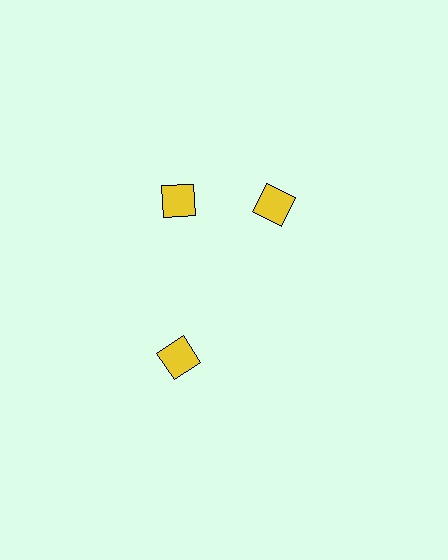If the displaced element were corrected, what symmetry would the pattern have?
It would have 3-fold rotational symmetry — the pattern would map onto itself every 120 degrees.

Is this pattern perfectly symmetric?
No. The 3 yellow diamonds are arranged in a ring, but one element near the 3 o'clock position is rotated out of alignment along the ring, breaking the 3-fold rotational symmetry.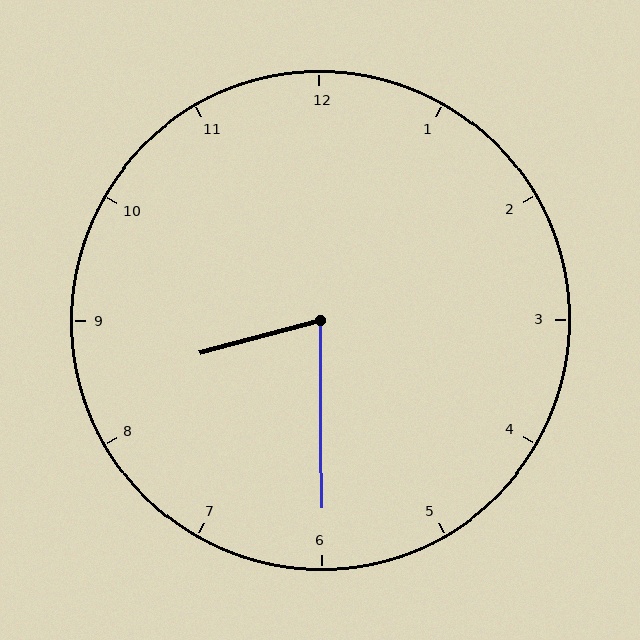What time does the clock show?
8:30.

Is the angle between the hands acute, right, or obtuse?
It is acute.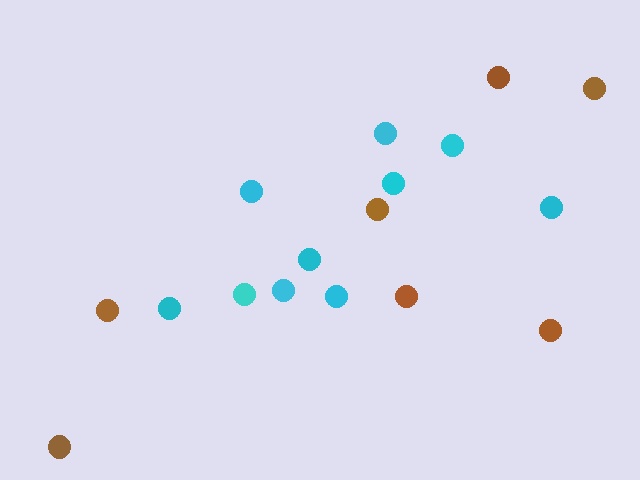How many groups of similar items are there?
There are 2 groups: one group of brown circles (7) and one group of cyan circles (10).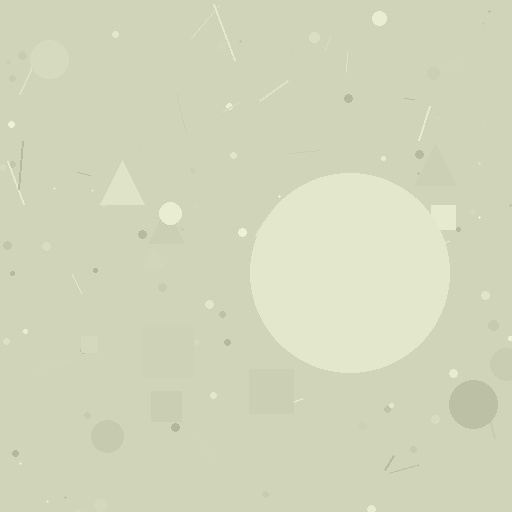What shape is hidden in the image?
A circle is hidden in the image.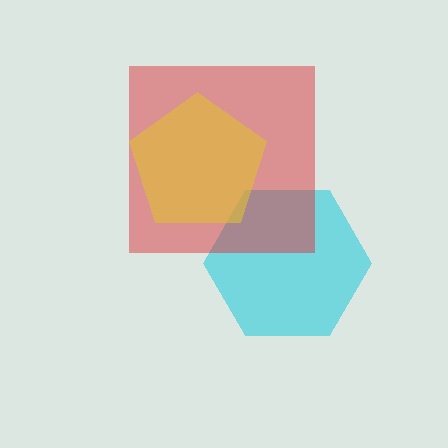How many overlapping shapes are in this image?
There are 3 overlapping shapes in the image.